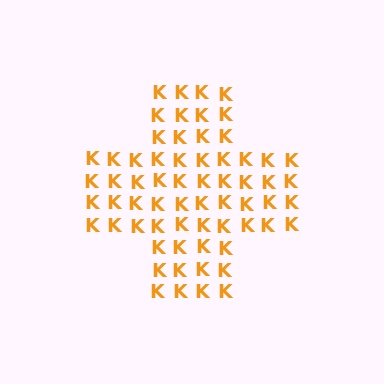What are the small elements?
The small elements are letter K's.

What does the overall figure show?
The overall figure shows a cross.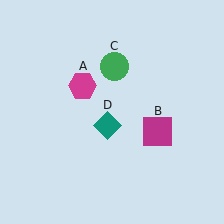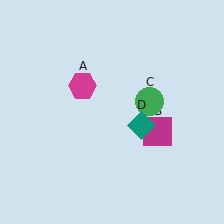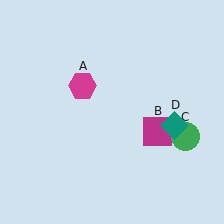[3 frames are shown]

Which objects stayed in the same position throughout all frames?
Magenta hexagon (object A) and magenta square (object B) remained stationary.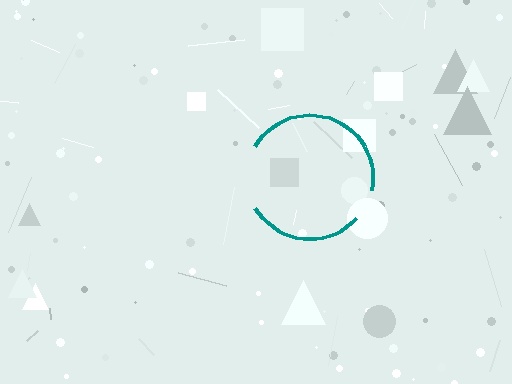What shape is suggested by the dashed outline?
The dashed outline suggests a circle.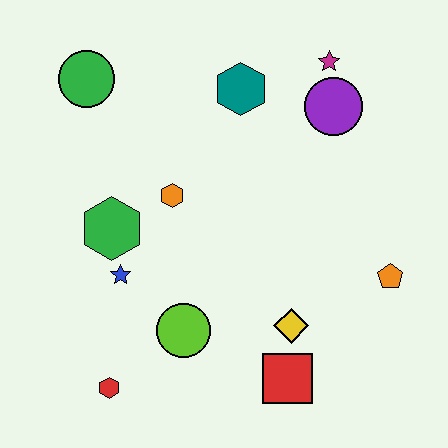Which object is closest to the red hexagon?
The lime circle is closest to the red hexagon.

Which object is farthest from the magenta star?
The red hexagon is farthest from the magenta star.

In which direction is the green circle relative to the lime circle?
The green circle is above the lime circle.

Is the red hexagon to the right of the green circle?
Yes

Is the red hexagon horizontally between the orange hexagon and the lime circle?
No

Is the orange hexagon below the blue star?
No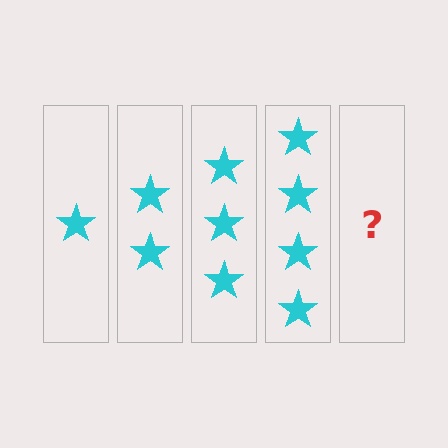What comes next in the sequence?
The next element should be 5 stars.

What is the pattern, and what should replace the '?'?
The pattern is that each step adds one more star. The '?' should be 5 stars.